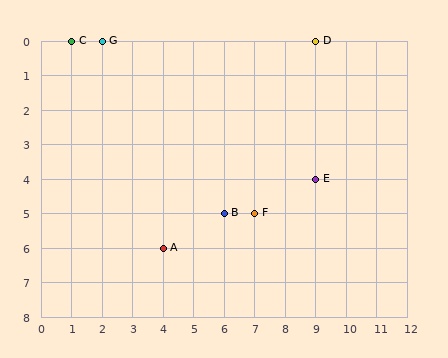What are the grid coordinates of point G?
Point G is at grid coordinates (2, 0).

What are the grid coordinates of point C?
Point C is at grid coordinates (1, 0).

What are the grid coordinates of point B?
Point B is at grid coordinates (6, 5).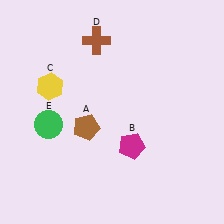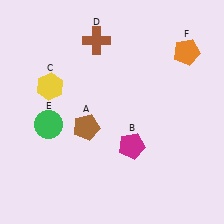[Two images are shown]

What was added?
An orange pentagon (F) was added in Image 2.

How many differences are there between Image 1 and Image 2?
There is 1 difference between the two images.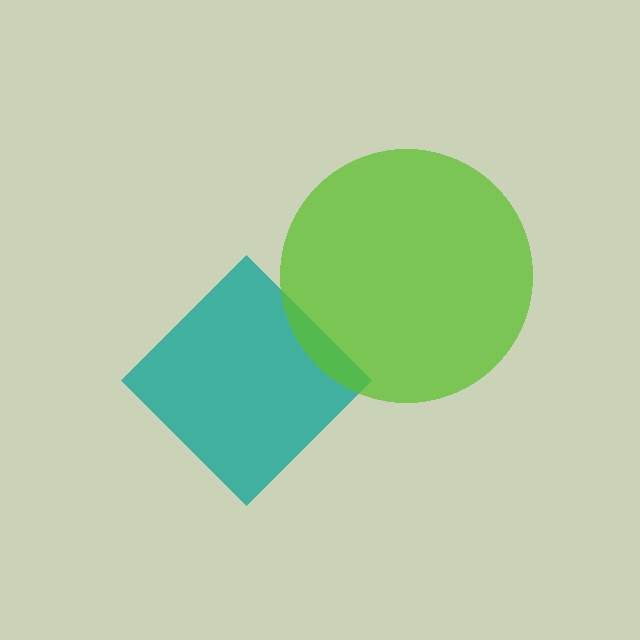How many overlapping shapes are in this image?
There are 2 overlapping shapes in the image.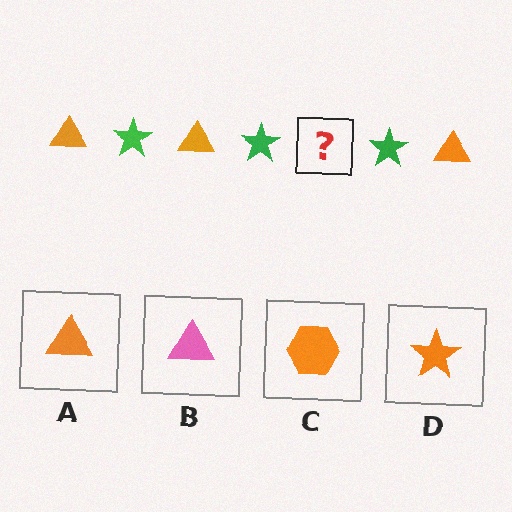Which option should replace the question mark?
Option A.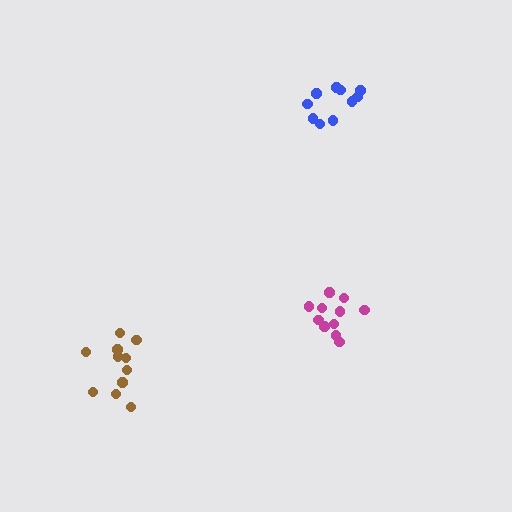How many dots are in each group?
Group 1: 10 dots, Group 2: 11 dots, Group 3: 11 dots (32 total).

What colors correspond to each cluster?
The clusters are colored: blue, magenta, brown.